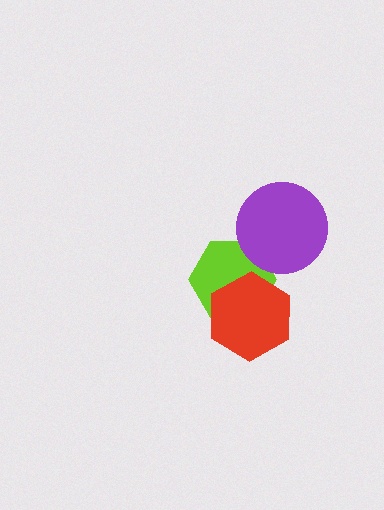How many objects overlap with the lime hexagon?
2 objects overlap with the lime hexagon.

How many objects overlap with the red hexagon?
1 object overlaps with the red hexagon.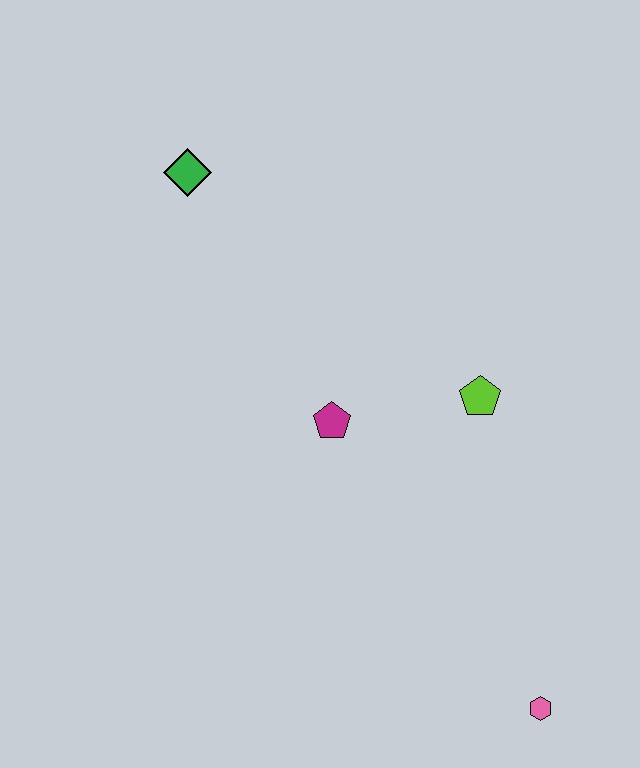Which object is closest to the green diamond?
The magenta pentagon is closest to the green diamond.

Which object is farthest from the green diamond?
The pink hexagon is farthest from the green diamond.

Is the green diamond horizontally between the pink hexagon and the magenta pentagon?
No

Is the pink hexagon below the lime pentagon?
Yes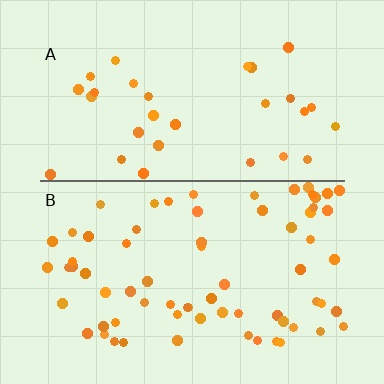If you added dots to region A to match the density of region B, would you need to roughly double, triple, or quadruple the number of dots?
Approximately double.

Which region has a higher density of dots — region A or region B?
B (the bottom).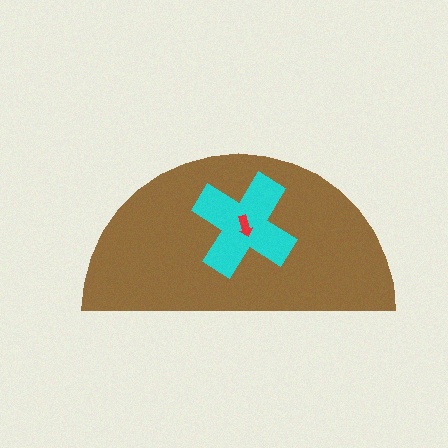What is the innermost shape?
The red arrow.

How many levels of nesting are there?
3.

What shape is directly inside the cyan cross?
The red arrow.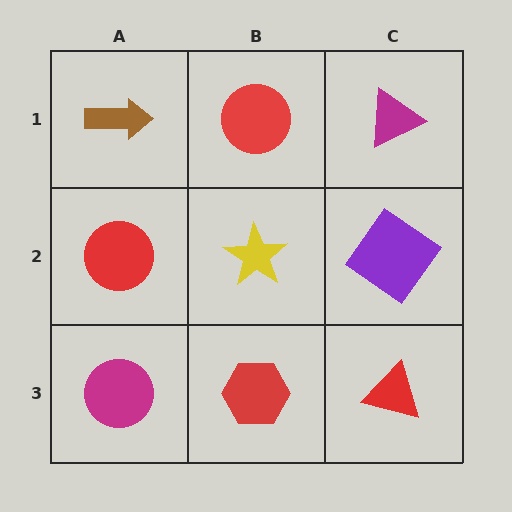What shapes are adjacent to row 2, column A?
A brown arrow (row 1, column A), a magenta circle (row 3, column A), a yellow star (row 2, column B).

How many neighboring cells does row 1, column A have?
2.